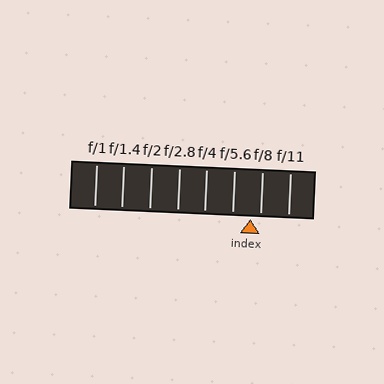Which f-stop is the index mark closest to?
The index mark is closest to f/8.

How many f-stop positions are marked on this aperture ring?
There are 8 f-stop positions marked.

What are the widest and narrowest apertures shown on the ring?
The widest aperture shown is f/1 and the narrowest is f/11.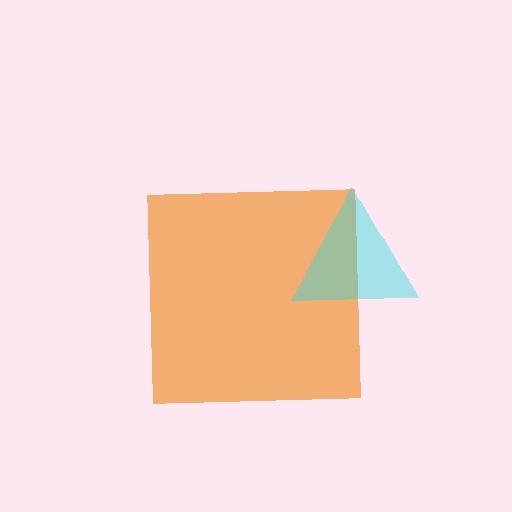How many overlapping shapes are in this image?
There are 2 overlapping shapes in the image.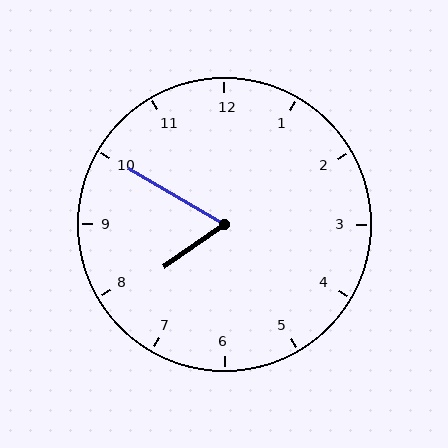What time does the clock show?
7:50.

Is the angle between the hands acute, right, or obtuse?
It is acute.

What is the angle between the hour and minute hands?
Approximately 65 degrees.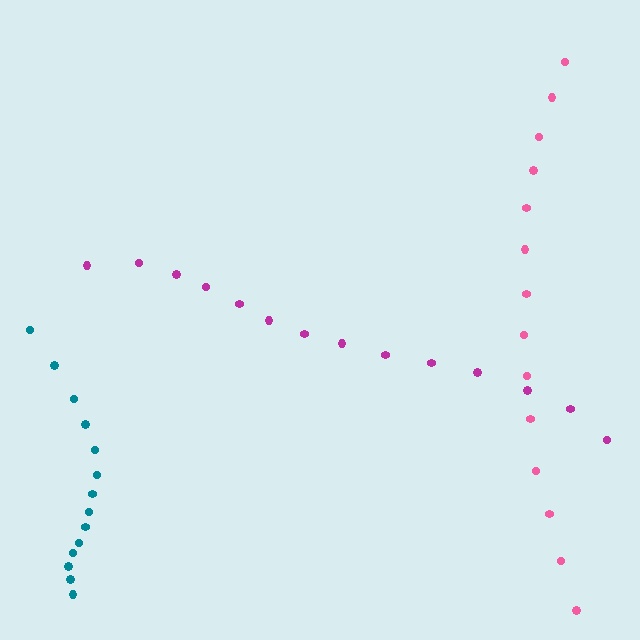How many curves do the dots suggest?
There are 3 distinct paths.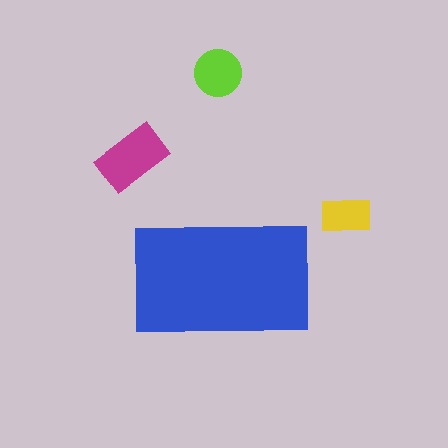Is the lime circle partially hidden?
No, the lime circle is fully visible.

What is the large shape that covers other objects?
A blue rectangle.